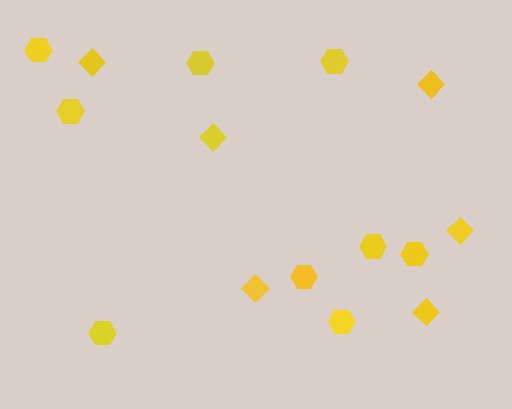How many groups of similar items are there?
There are 2 groups: one group of hexagons (9) and one group of diamonds (6).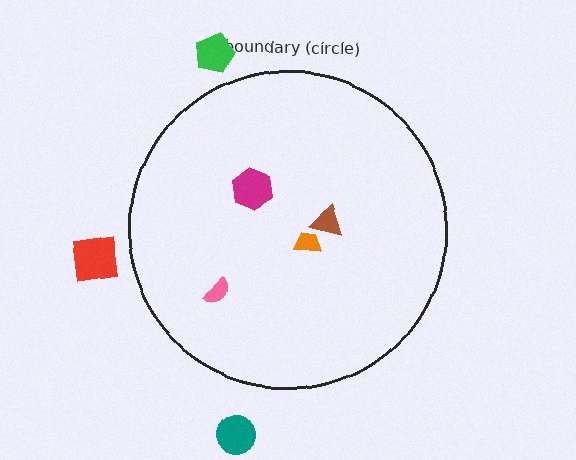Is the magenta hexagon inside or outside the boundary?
Inside.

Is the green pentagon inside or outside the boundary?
Outside.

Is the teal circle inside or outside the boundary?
Outside.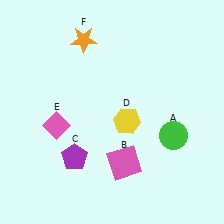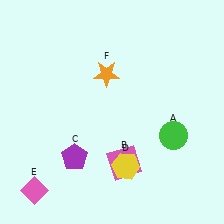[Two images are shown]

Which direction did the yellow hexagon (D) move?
The yellow hexagon (D) moved down.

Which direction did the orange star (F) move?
The orange star (F) moved down.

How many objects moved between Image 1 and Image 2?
3 objects moved between the two images.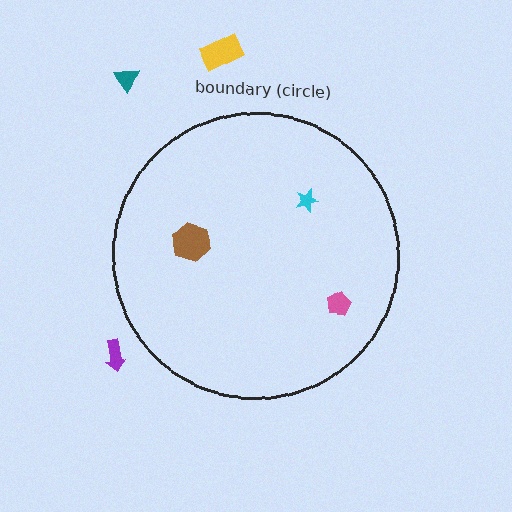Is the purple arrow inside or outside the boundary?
Outside.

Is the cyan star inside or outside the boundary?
Inside.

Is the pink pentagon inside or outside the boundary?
Inside.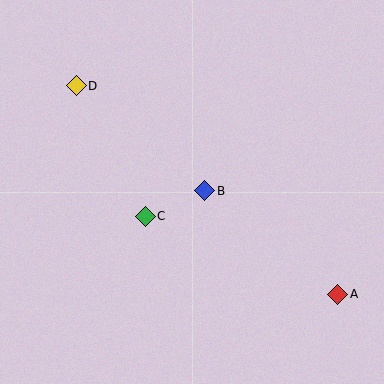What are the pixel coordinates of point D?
Point D is at (76, 86).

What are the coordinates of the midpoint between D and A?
The midpoint between D and A is at (207, 190).